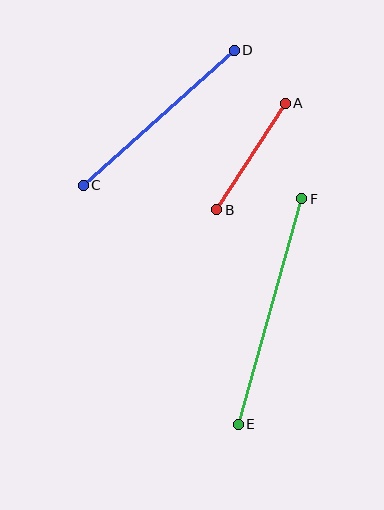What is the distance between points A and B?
The distance is approximately 126 pixels.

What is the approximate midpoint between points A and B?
The midpoint is at approximately (251, 157) pixels.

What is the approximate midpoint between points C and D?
The midpoint is at approximately (159, 118) pixels.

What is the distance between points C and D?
The distance is approximately 203 pixels.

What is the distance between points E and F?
The distance is approximately 234 pixels.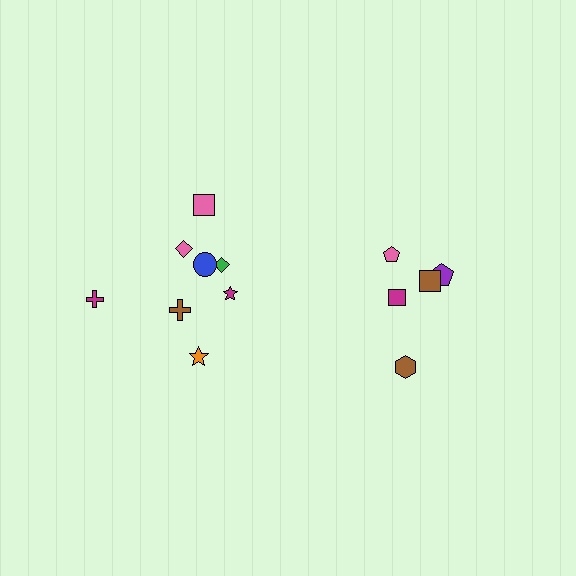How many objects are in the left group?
There are 8 objects.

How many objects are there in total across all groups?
There are 13 objects.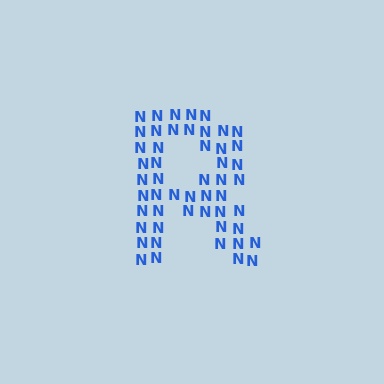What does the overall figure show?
The overall figure shows the letter R.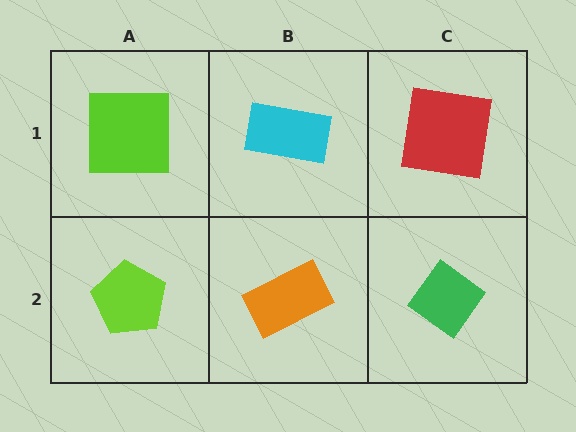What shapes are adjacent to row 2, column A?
A lime square (row 1, column A), an orange rectangle (row 2, column B).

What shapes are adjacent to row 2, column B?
A cyan rectangle (row 1, column B), a lime pentagon (row 2, column A), a green diamond (row 2, column C).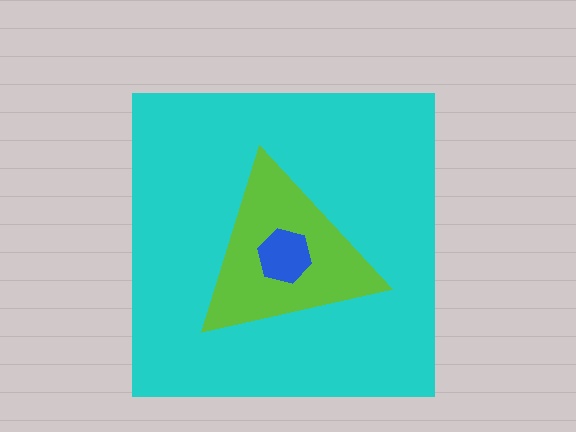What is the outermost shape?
The cyan square.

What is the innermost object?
The blue hexagon.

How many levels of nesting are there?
3.